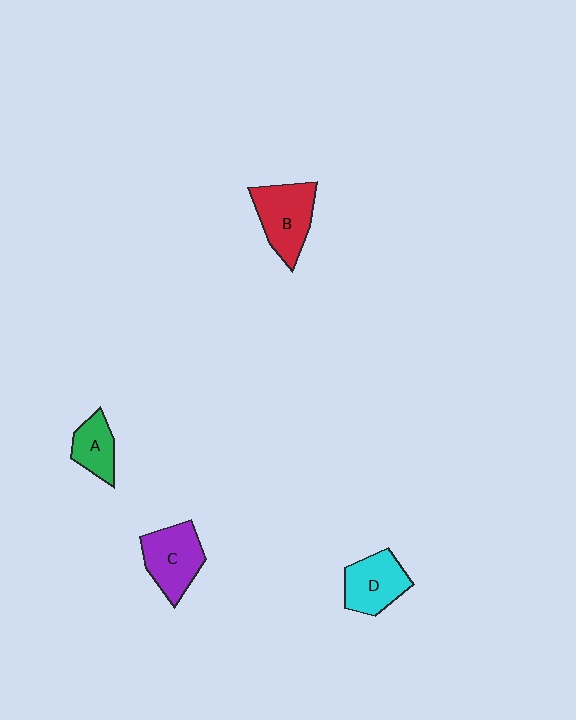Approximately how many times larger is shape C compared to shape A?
Approximately 1.6 times.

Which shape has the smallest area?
Shape A (green).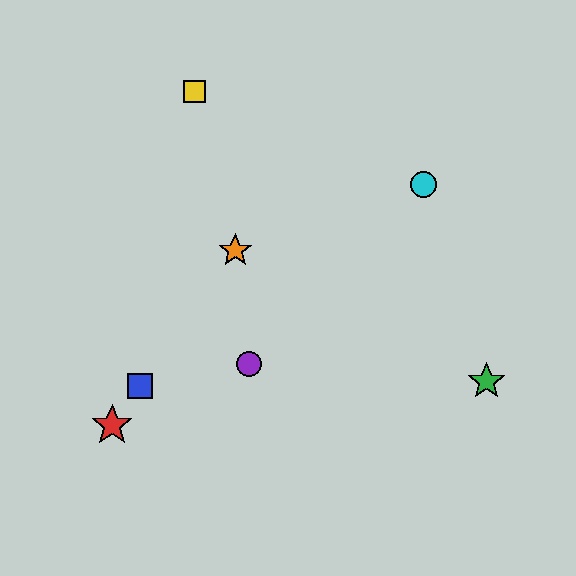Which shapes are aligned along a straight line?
The red star, the blue square, the orange star are aligned along a straight line.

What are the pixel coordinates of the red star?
The red star is at (112, 425).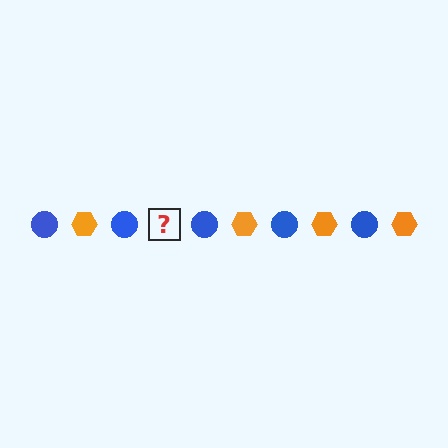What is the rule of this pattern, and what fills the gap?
The rule is that the pattern alternates between blue circle and orange hexagon. The gap should be filled with an orange hexagon.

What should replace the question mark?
The question mark should be replaced with an orange hexagon.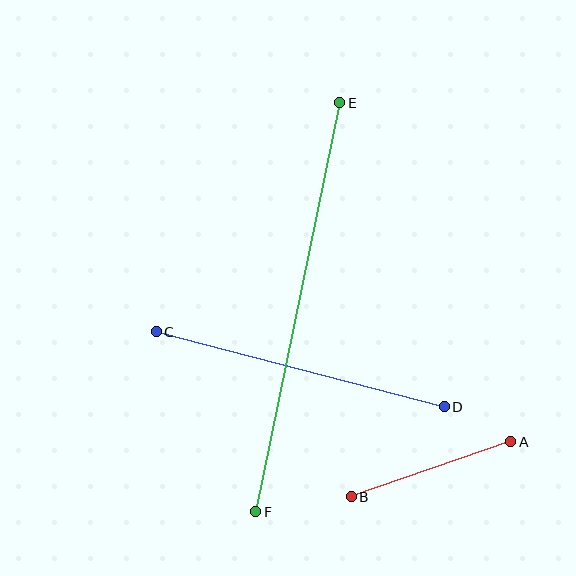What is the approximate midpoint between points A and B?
The midpoint is at approximately (431, 469) pixels.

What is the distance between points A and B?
The distance is approximately 169 pixels.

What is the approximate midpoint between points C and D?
The midpoint is at approximately (300, 369) pixels.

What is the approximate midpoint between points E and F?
The midpoint is at approximately (298, 307) pixels.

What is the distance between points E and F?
The distance is approximately 417 pixels.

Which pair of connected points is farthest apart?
Points E and F are farthest apart.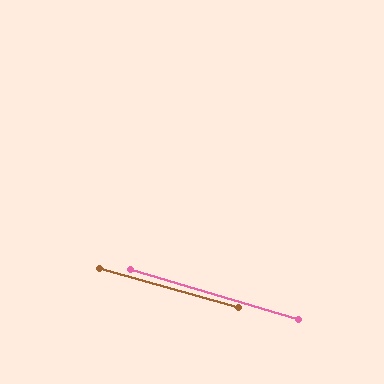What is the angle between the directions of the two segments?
Approximately 1 degree.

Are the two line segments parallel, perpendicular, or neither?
Parallel — their directions differ by only 0.9°.